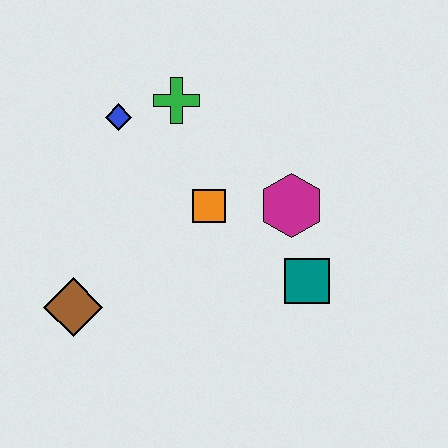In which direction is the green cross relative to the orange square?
The green cross is above the orange square.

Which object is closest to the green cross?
The blue diamond is closest to the green cross.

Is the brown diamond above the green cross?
No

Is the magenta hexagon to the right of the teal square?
No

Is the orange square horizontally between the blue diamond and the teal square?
Yes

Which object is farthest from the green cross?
The brown diamond is farthest from the green cross.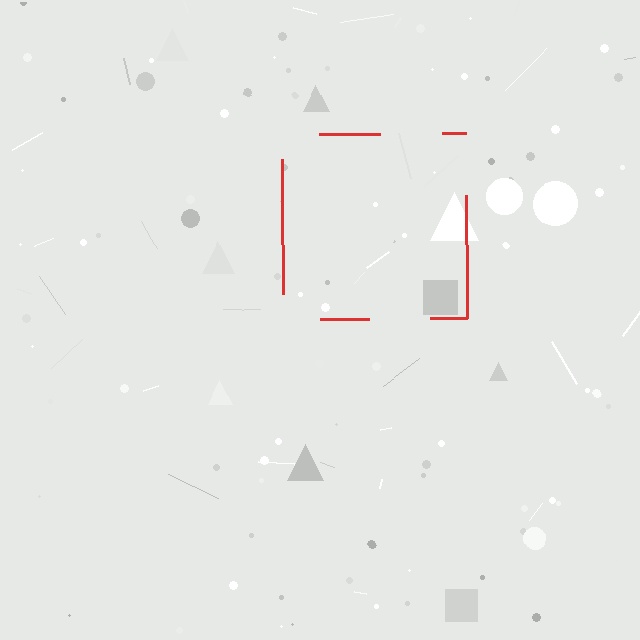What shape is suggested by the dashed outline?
The dashed outline suggests a square.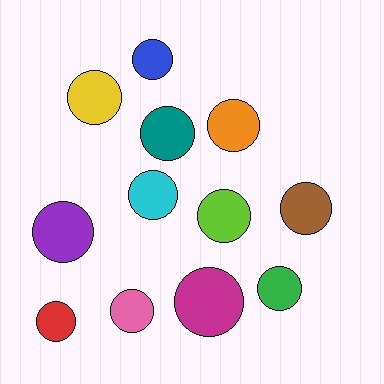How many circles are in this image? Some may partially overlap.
There are 12 circles.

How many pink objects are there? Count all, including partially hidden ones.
There is 1 pink object.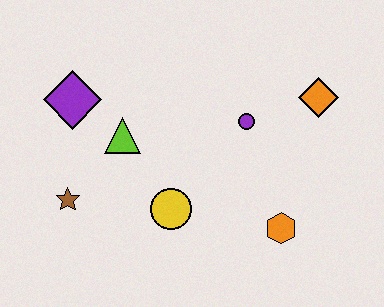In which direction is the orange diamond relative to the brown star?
The orange diamond is to the right of the brown star.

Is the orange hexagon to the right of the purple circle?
Yes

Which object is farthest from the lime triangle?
The orange diamond is farthest from the lime triangle.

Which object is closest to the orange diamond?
The purple circle is closest to the orange diamond.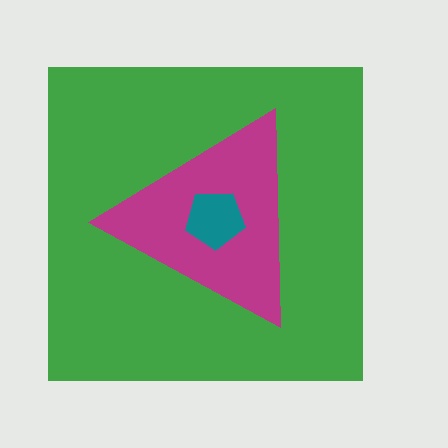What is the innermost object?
The teal pentagon.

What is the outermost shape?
The green square.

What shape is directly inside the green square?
The magenta triangle.